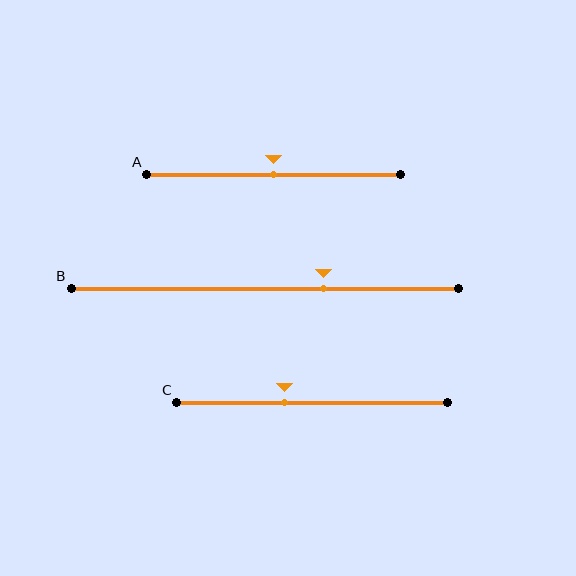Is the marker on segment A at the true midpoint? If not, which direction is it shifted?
Yes, the marker on segment A is at the true midpoint.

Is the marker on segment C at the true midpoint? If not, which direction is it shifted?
No, the marker on segment C is shifted to the left by about 10% of the segment length.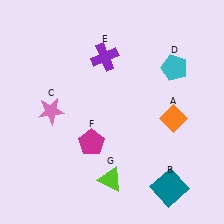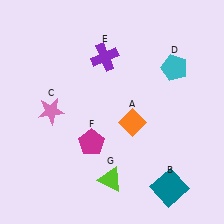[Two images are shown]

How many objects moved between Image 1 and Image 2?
1 object moved between the two images.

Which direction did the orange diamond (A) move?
The orange diamond (A) moved left.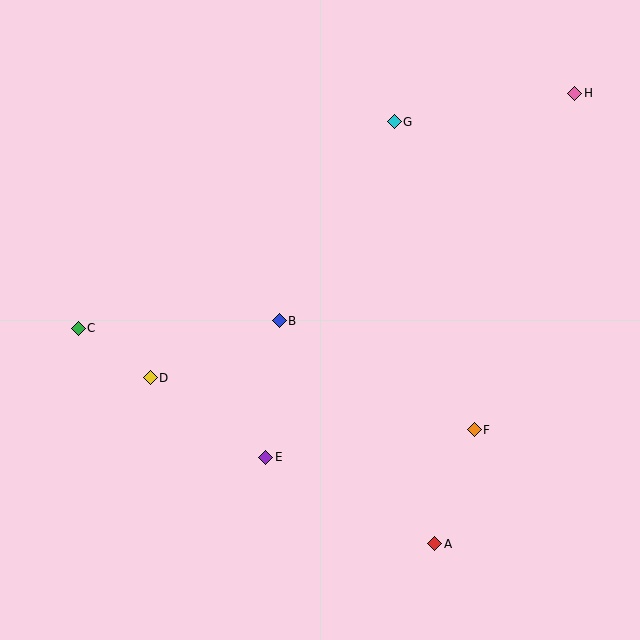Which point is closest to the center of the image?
Point B at (279, 321) is closest to the center.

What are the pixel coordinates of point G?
Point G is at (394, 122).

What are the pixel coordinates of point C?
Point C is at (78, 328).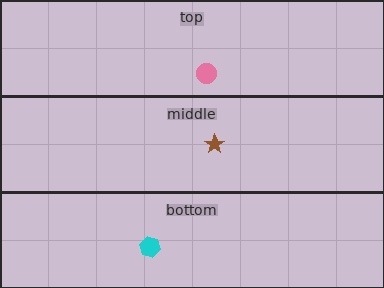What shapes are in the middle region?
The brown star.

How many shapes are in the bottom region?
1.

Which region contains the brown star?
The middle region.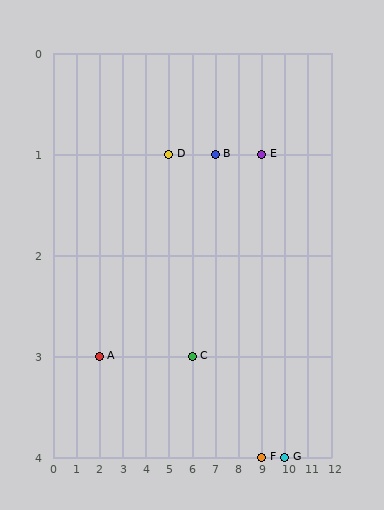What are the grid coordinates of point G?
Point G is at grid coordinates (10, 4).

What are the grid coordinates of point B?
Point B is at grid coordinates (7, 1).